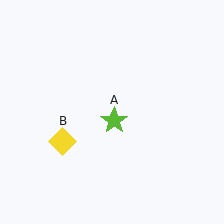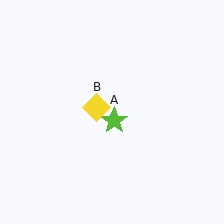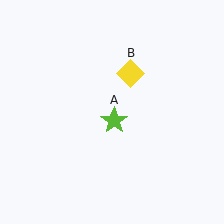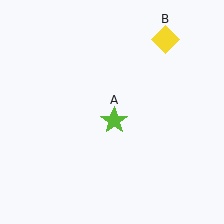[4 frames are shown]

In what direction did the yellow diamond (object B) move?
The yellow diamond (object B) moved up and to the right.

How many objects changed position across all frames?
1 object changed position: yellow diamond (object B).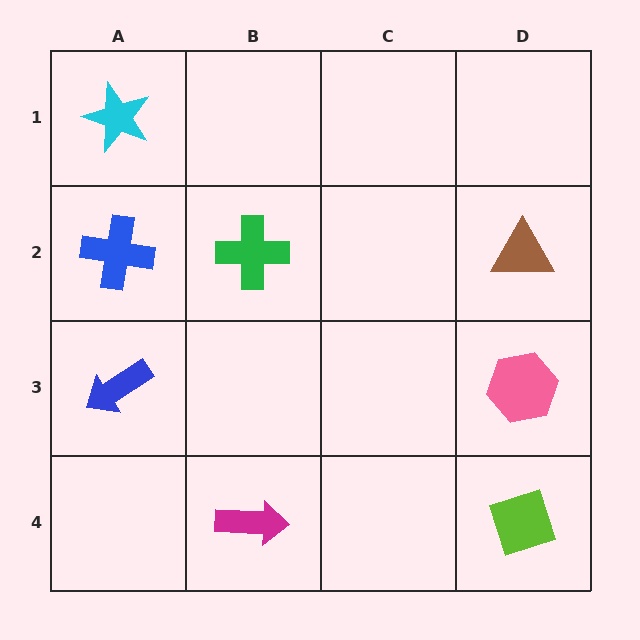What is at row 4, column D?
A lime diamond.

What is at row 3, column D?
A pink hexagon.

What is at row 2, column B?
A green cross.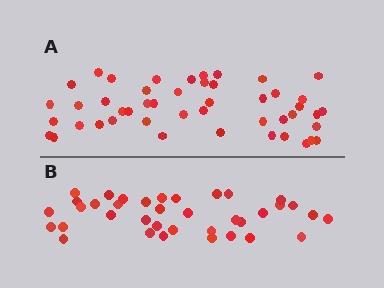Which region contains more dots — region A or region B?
Region A (the top region) has more dots.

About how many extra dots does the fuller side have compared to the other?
Region A has roughly 10 or so more dots than region B.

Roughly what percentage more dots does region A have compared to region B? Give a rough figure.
About 25% more.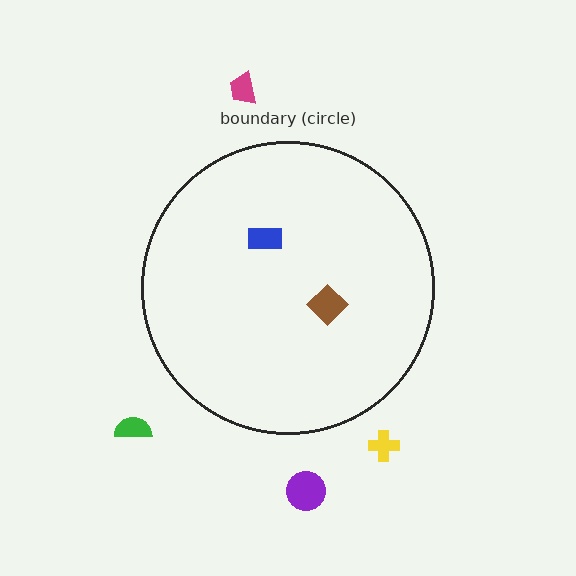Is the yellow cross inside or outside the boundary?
Outside.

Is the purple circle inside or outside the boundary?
Outside.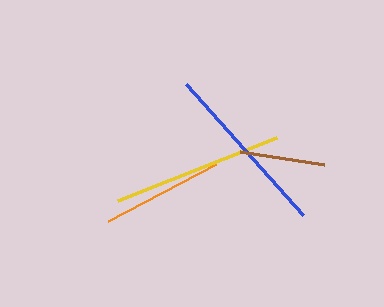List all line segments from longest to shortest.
From longest to shortest: blue, yellow, orange, brown.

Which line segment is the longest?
The blue line is the longest at approximately 176 pixels.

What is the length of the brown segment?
The brown segment is approximately 85 pixels long.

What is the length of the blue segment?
The blue segment is approximately 176 pixels long.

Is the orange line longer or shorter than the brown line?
The orange line is longer than the brown line.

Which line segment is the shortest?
The brown line is the shortest at approximately 85 pixels.